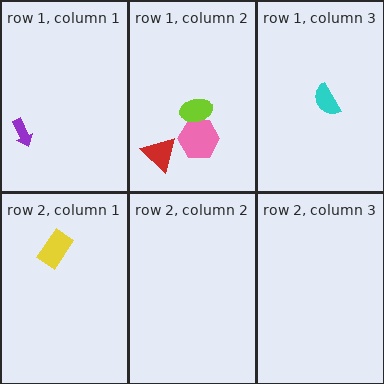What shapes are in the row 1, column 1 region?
The purple arrow.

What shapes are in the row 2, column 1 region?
The yellow rectangle.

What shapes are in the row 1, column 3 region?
The cyan semicircle.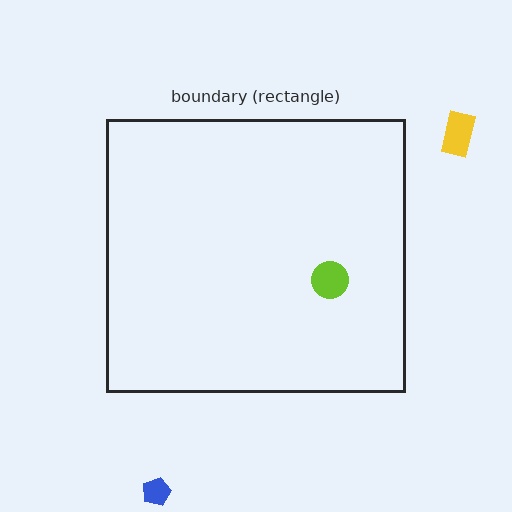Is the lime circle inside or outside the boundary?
Inside.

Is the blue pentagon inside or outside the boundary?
Outside.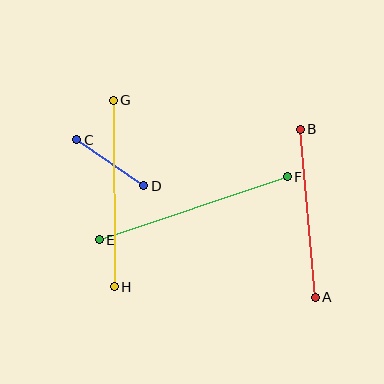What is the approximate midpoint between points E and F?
The midpoint is at approximately (193, 208) pixels.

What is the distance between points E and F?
The distance is approximately 198 pixels.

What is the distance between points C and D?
The distance is approximately 81 pixels.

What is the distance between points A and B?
The distance is approximately 169 pixels.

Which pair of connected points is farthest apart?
Points E and F are farthest apart.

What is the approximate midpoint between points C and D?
The midpoint is at approximately (110, 163) pixels.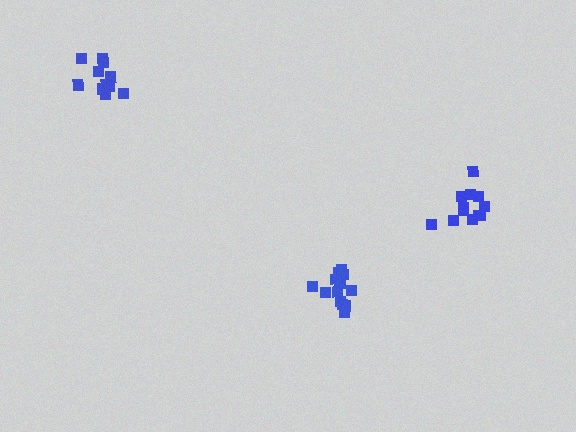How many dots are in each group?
Group 1: 12 dots, Group 2: 11 dots, Group 3: 14 dots (37 total).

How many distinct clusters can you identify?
There are 3 distinct clusters.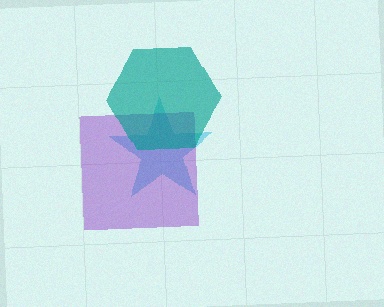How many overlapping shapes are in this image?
There are 3 overlapping shapes in the image.